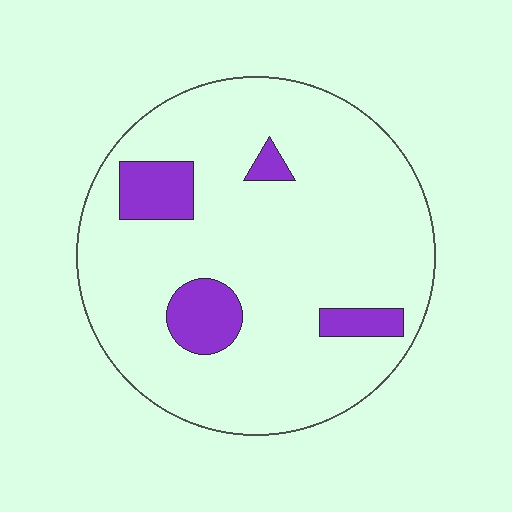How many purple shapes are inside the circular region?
4.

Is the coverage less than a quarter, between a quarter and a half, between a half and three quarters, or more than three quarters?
Less than a quarter.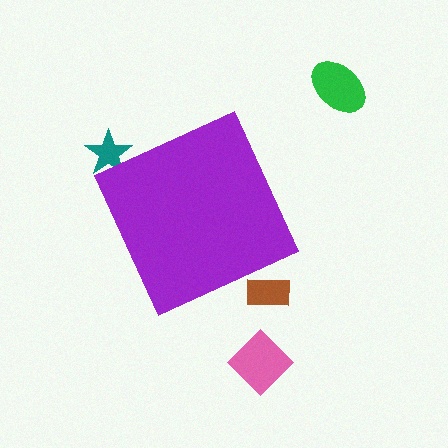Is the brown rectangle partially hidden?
Yes, the brown rectangle is partially hidden behind the purple diamond.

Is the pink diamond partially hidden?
No, the pink diamond is fully visible.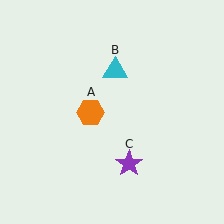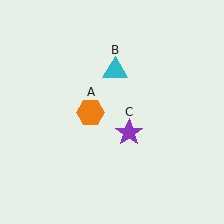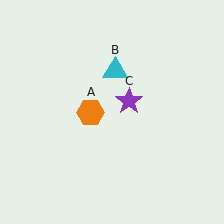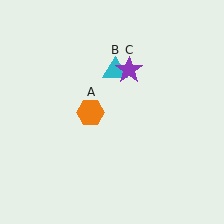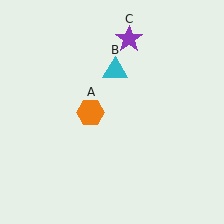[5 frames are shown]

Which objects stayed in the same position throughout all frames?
Orange hexagon (object A) and cyan triangle (object B) remained stationary.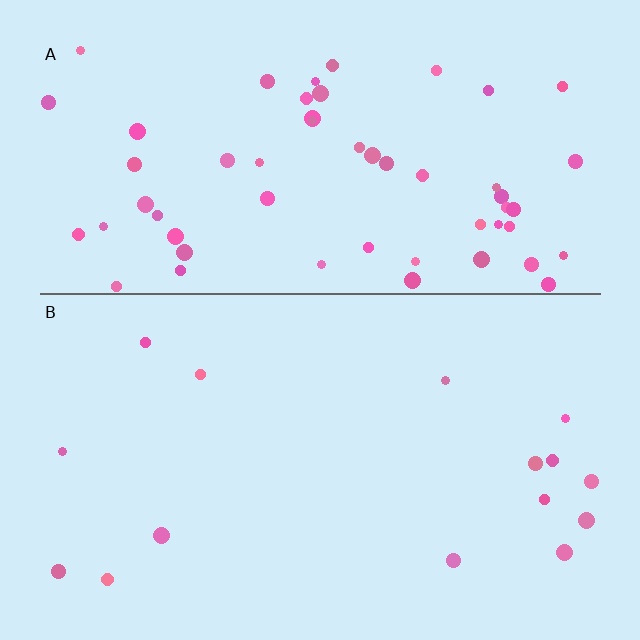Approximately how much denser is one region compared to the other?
Approximately 3.6× — region A over region B.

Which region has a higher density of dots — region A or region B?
A (the top).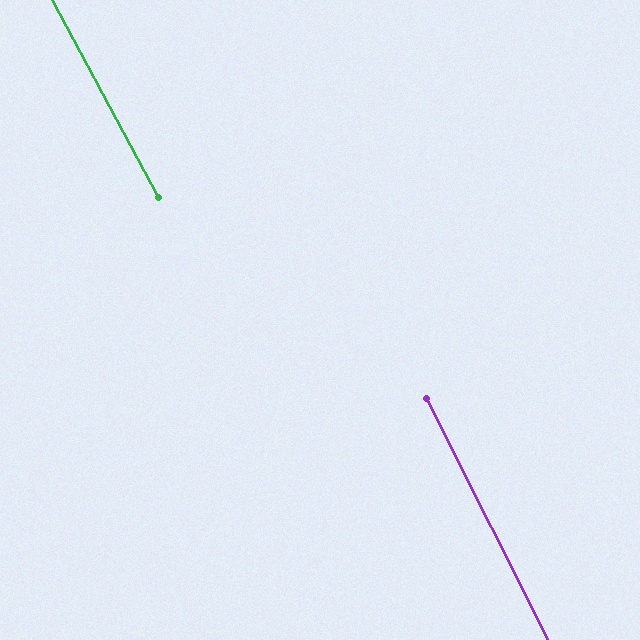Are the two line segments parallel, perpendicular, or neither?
Parallel — their directions differ by only 1.6°.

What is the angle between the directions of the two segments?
Approximately 2 degrees.